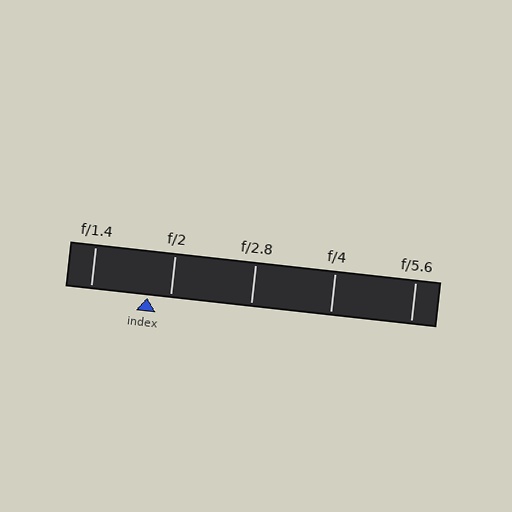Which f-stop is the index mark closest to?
The index mark is closest to f/2.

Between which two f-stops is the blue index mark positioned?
The index mark is between f/1.4 and f/2.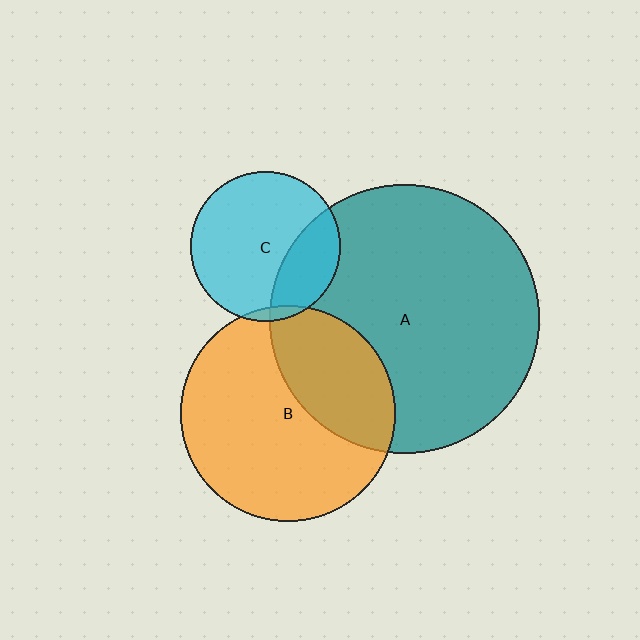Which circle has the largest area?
Circle A (teal).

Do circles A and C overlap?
Yes.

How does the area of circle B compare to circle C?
Approximately 2.1 times.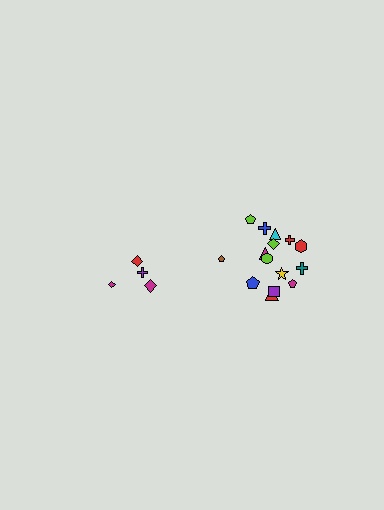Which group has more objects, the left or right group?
The right group.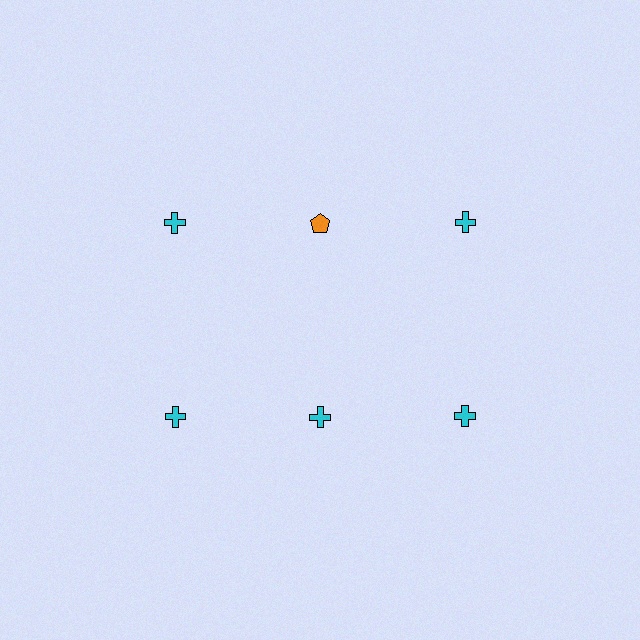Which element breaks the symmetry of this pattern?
The orange pentagon in the top row, second from left column breaks the symmetry. All other shapes are cyan crosses.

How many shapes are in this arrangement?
There are 6 shapes arranged in a grid pattern.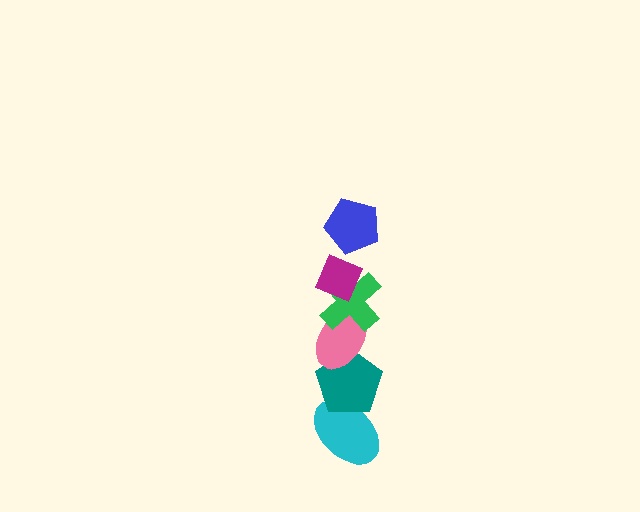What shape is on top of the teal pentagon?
The pink ellipse is on top of the teal pentagon.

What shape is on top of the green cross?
The magenta diamond is on top of the green cross.